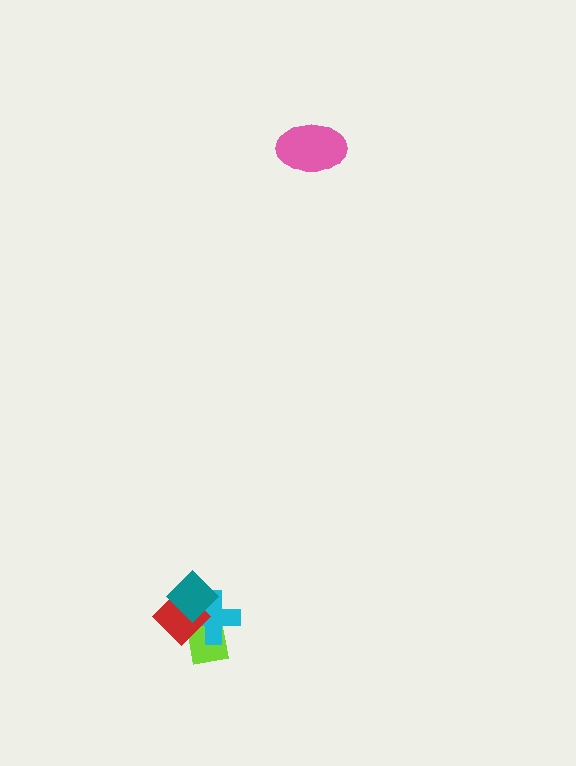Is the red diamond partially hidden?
Yes, it is partially covered by another shape.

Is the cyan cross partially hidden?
Yes, it is partially covered by another shape.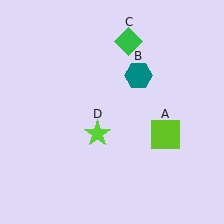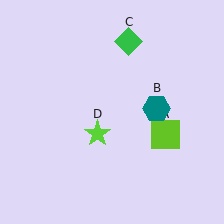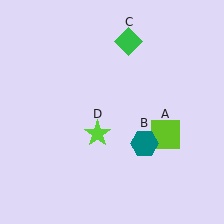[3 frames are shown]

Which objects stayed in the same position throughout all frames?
Lime square (object A) and green diamond (object C) and lime star (object D) remained stationary.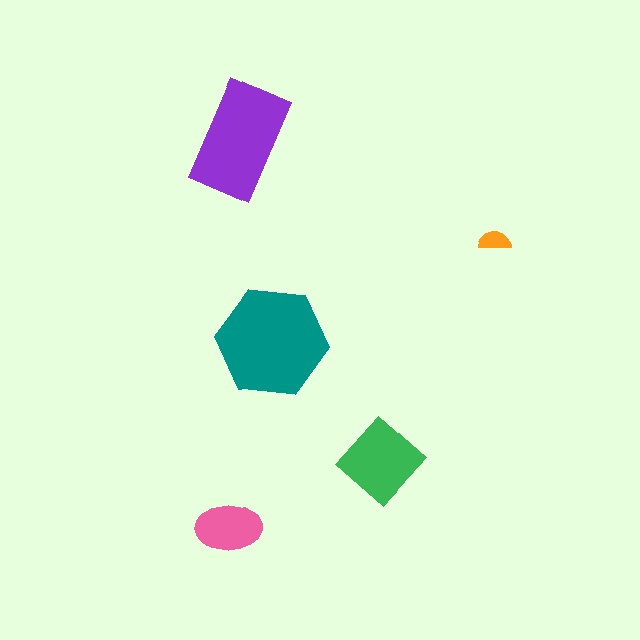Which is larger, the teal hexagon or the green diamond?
The teal hexagon.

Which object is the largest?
The teal hexagon.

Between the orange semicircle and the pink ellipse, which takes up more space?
The pink ellipse.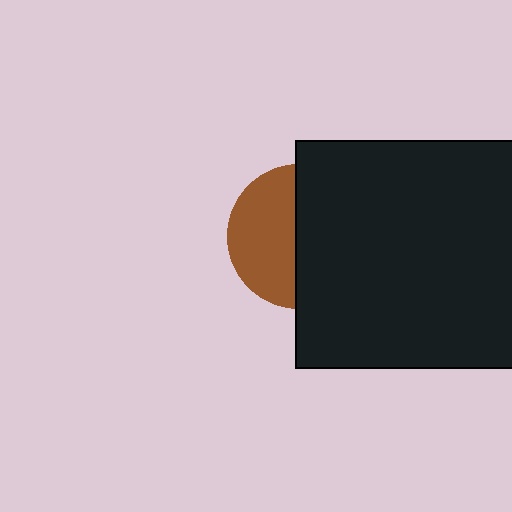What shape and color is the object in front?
The object in front is a black square.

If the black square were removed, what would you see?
You would see the complete brown circle.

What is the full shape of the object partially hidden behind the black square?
The partially hidden object is a brown circle.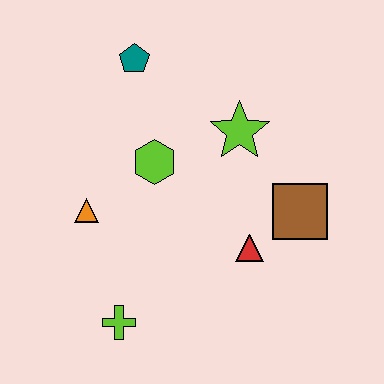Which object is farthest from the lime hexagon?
The lime cross is farthest from the lime hexagon.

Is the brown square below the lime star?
Yes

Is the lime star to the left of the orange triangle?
No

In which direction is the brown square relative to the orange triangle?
The brown square is to the right of the orange triangle.